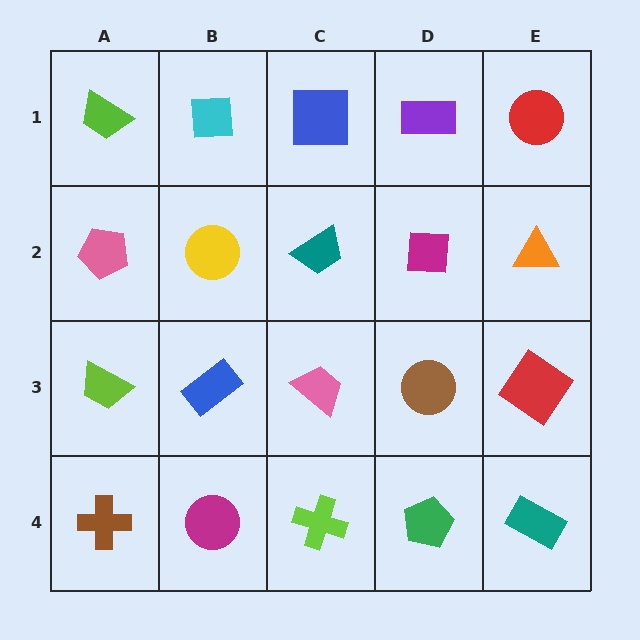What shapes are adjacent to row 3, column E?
An orange triangle (row 2, column E), a teal rectangle (row 4, column E), a brown circle (row 3, column D).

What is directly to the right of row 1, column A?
A cyan square.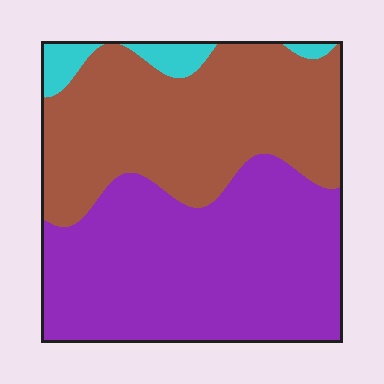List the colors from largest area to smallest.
From largest to smallest: purple, brown, cyan.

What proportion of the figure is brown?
Brown takes up between a quarter and a half of the figure.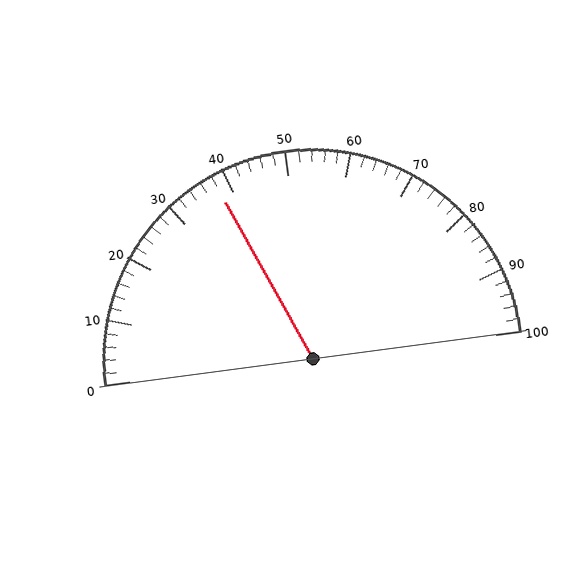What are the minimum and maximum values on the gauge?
The gauge ranges from 0 to 100.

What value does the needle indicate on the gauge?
The needle indicates approximately 38.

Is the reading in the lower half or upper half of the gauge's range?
The reading is in the lower half of the range (0 to 100).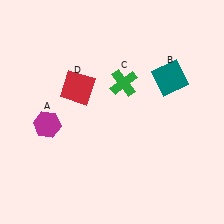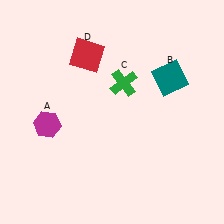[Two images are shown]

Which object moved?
The red square (D) moved up.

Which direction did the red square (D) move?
The red square (D) moved up.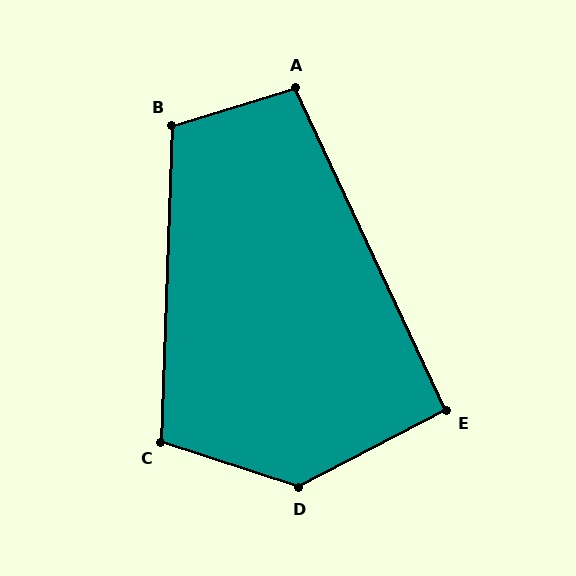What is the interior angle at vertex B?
Approximately 109 degrees (obtuse).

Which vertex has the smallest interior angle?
E, at approximately 92 degrees.